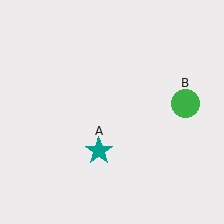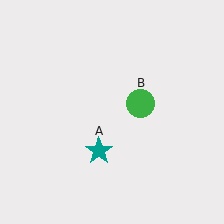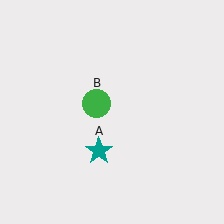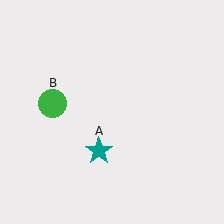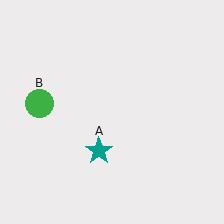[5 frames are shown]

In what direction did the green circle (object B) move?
The green circle (object B) moved left.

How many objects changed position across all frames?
1 object changed position: green circle (object B).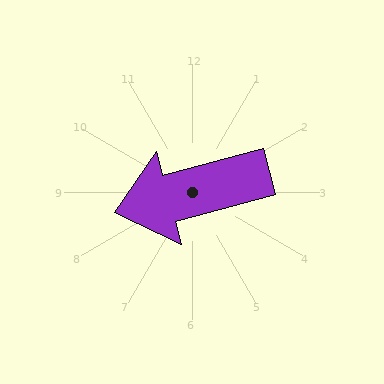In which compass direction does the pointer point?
West.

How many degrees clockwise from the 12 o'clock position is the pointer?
Approximately 255 degrees.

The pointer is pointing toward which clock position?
Roughly 8 o'clock.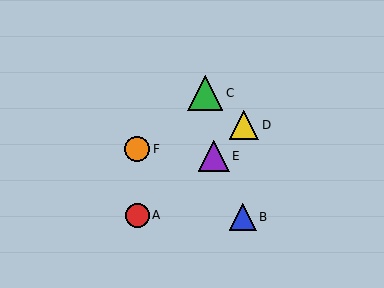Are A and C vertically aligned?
No, A is at x≈137 and C is at x≈205.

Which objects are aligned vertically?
Objects A, F are aligned vertically.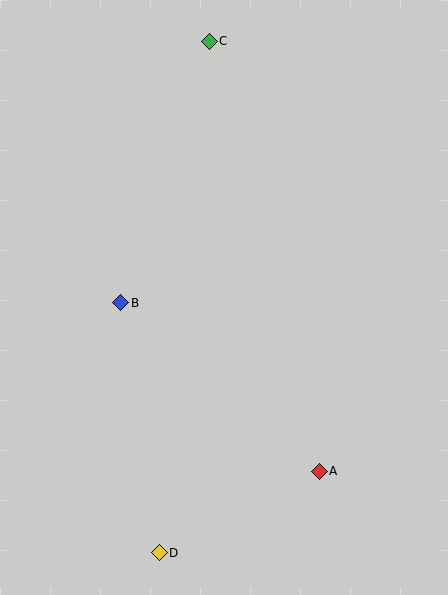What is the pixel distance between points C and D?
The distance between C and D is 514 pixels.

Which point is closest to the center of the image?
Point B at (121, 303) is closest to the center.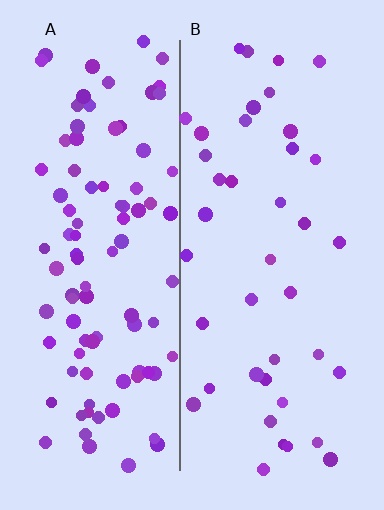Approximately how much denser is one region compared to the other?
Approximately 2.4× — region A over region B.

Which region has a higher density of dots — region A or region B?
A (the left).